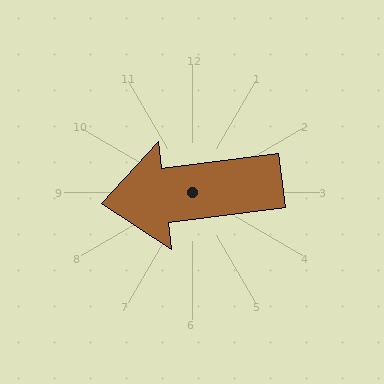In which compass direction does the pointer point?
West.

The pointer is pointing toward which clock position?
Roughly 9 o'clock.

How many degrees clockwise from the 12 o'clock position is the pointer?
Approximately 263 degrees.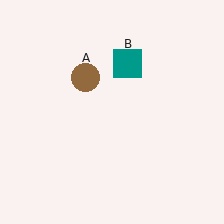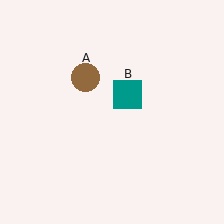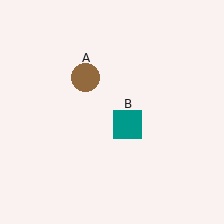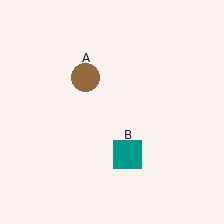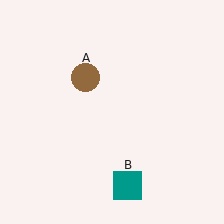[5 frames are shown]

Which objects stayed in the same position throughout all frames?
Brown circle (object A) remained stationary.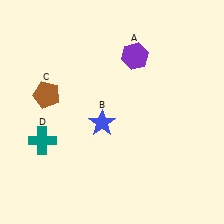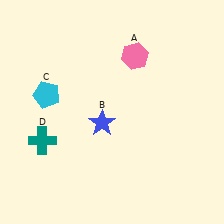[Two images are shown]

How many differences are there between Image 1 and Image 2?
There are 2 differences between the two images.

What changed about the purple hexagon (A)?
In Image 1, A is purple. In Image 2, it changed to pink.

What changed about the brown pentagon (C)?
In Image 1, C is brown. In Image 2, it changed to cyan.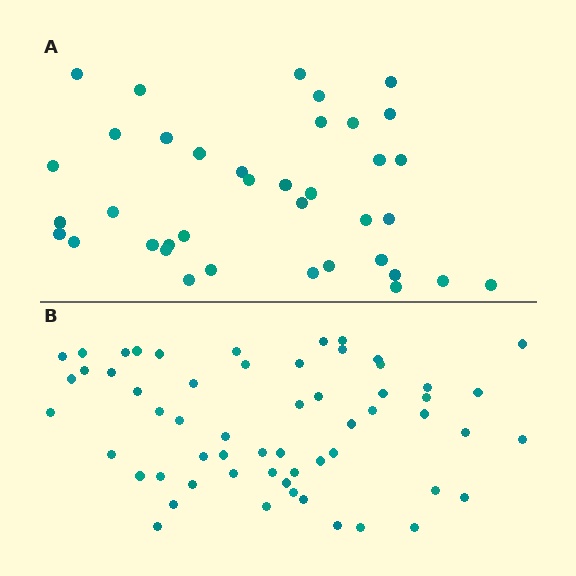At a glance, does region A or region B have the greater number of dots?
Region B (the bottom region) has more dots.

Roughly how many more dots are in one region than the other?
Region B has approximately 20 more dots than region A.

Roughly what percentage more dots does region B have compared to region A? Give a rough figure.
About 55% more.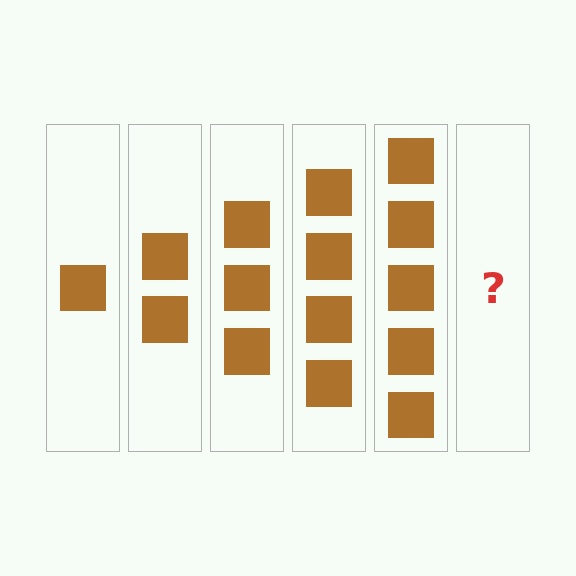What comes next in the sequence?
The next element should be 6 squares.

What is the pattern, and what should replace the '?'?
The pattern is that each step adds one more square. The '?' should be 6 squares.